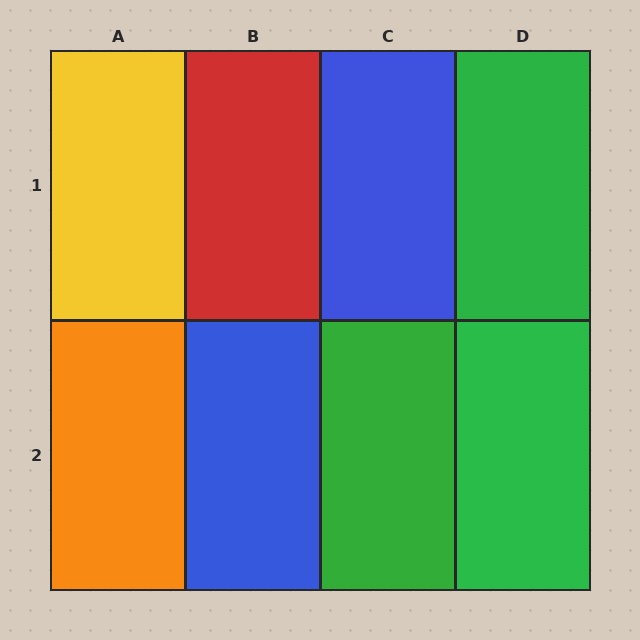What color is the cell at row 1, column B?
Red.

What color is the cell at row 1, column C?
Blue.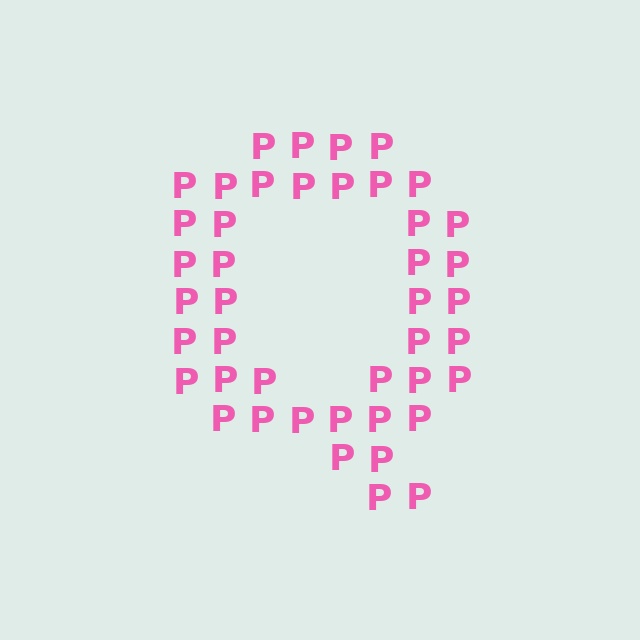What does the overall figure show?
The overall figure shows the letter Q.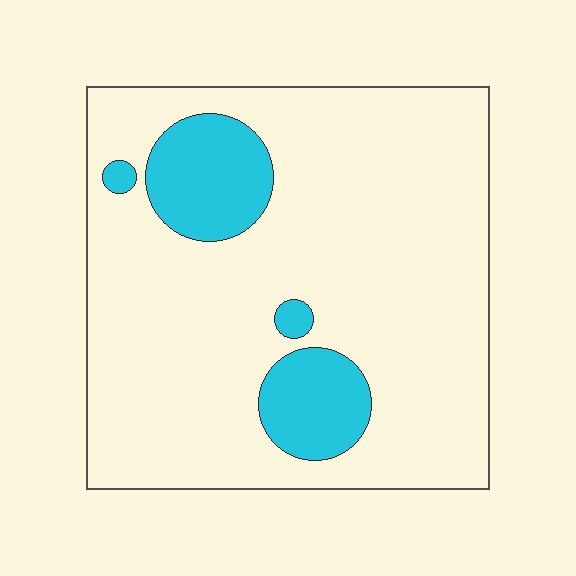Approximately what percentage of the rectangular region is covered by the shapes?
Approximately 15%.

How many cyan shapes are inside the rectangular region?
4.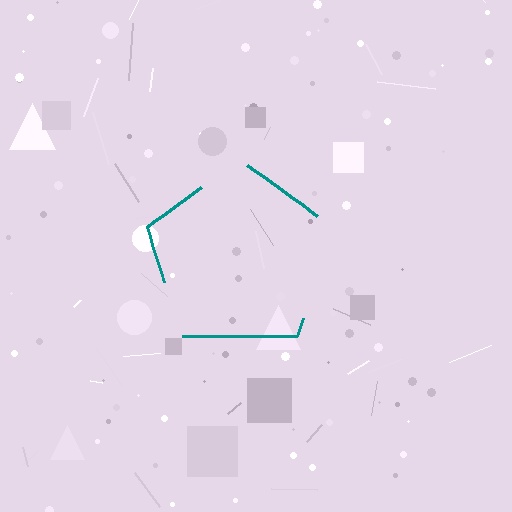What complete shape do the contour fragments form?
The contour fragments form a pentagon.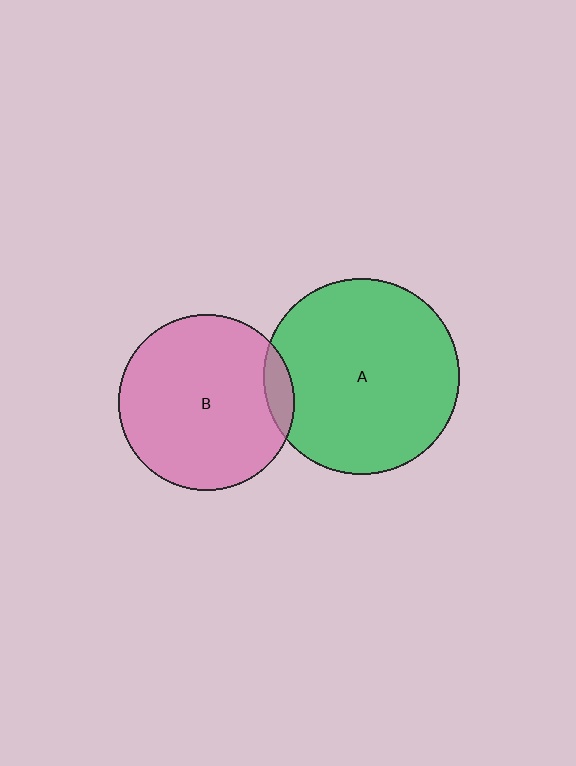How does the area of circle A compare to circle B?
Approximately 1.3 times.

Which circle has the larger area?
Circle A (green).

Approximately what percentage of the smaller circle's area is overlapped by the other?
Approximately 10%.